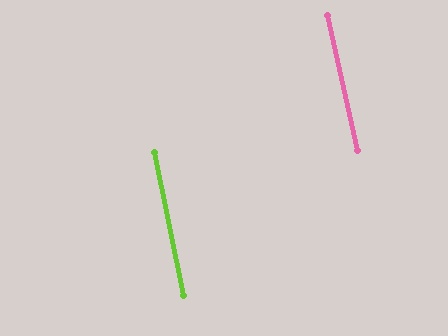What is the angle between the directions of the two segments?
Approximately 1 degree.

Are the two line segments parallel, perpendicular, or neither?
Parallel — their directions differ by only 0.9°.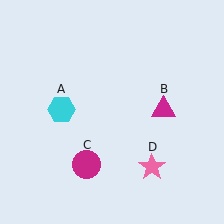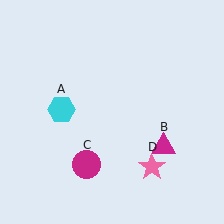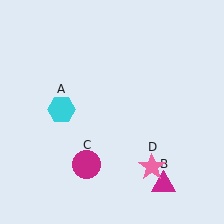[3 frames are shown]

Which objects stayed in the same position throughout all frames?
Cyan hexagon (object A) and magenta circle (object C) and pink star (object D) remained stationary.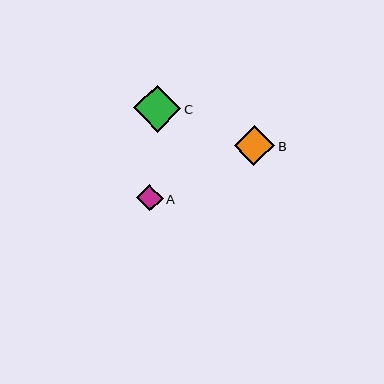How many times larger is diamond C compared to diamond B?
Diamond C is approximately 1.2 times the size of diamond B.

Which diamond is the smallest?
Diamond A is the smallest with a size of approximately 27 pixels.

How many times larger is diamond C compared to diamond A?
Diamond C is approximately 1.8 times the size of diamond A.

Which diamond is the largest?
Diamond C is the largest with a size of approximately 47 pixels.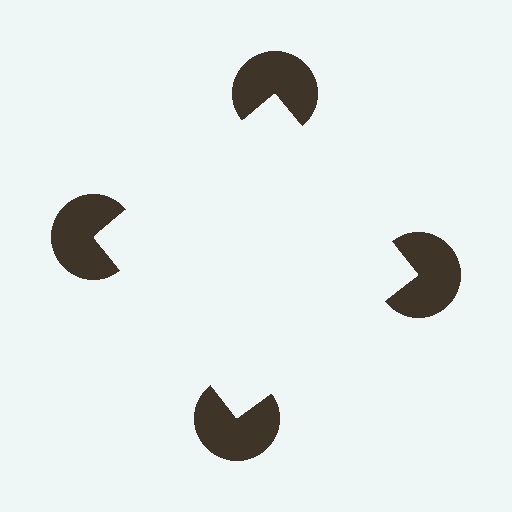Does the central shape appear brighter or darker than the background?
It typically appears slightly brighter than the background, even though no actual brightness change is drawn.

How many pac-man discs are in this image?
There are 4 — one at each vertex of the illusory square.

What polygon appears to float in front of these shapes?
An illusory square — its edges are inferred from the aligned wedge cuts in the pac-man discs, not physically drawn.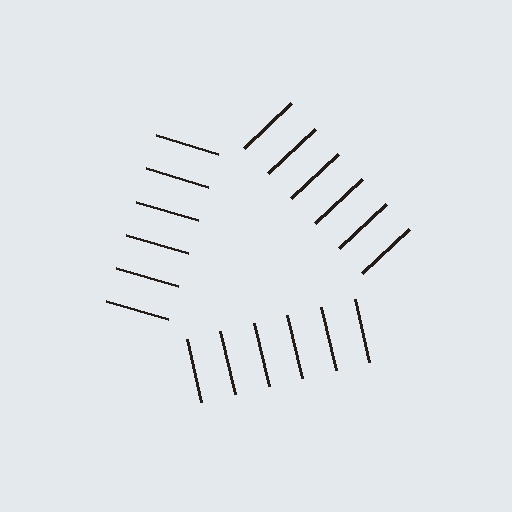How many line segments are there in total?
18 — 6 along each of the 3 edges.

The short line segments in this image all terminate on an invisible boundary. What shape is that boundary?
An illusory triangle — the line segments terminate on its edges but no continuous stroke is drawn.